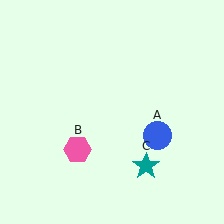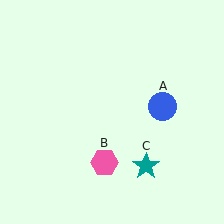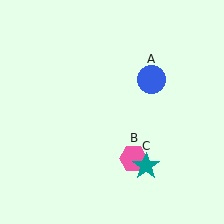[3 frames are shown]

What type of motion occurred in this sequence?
The blue circle (object A), pink hexagon (object B) rotated counterclockwise around the center of the scene.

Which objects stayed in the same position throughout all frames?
Teal star (object C) remained stationary.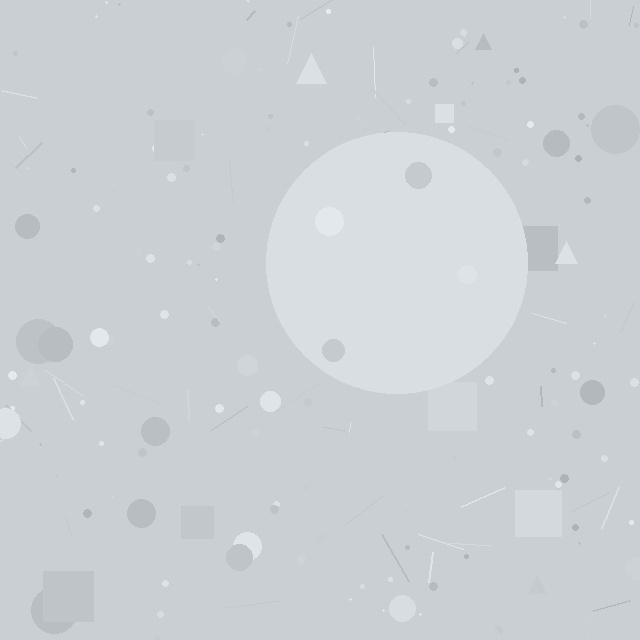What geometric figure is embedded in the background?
A circle is embedded in the background.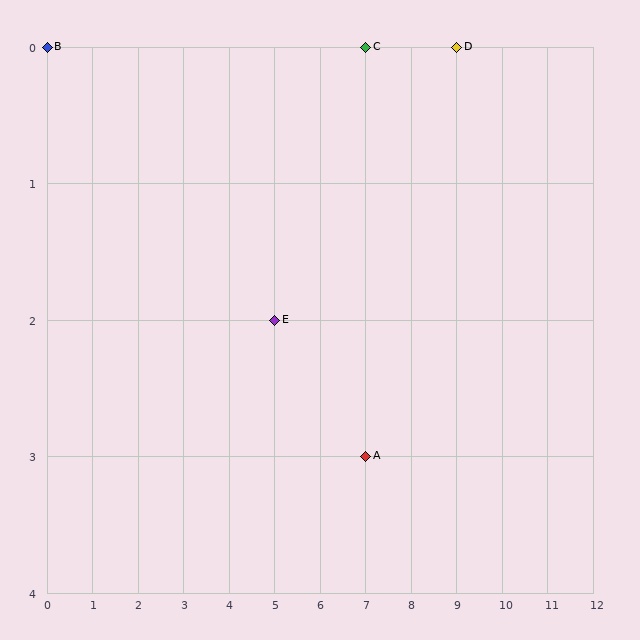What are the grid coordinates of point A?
Point A is at grid coordinates (7, 3).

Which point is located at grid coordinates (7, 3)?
Point A is at (7, 3).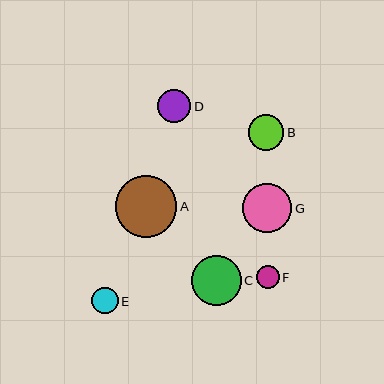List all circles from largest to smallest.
From largest to smallest: A, C, G, B, D, E, F.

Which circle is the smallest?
Circle F is the smallest with a size of approximately 23 pixels.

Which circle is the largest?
Circle A is the largest with a size of approximately 61 pixels.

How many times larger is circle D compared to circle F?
Circle D is approximately 1.5 times the size of circle F.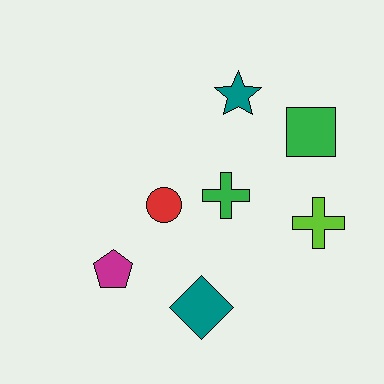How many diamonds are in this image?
There is 1 diamond.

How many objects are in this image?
There are 7 objects.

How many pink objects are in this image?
There are no pink objects.